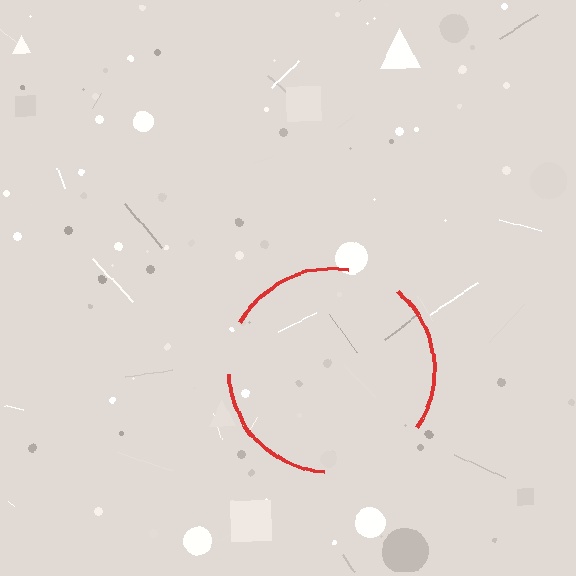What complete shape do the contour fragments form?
The contour fragments form a circle.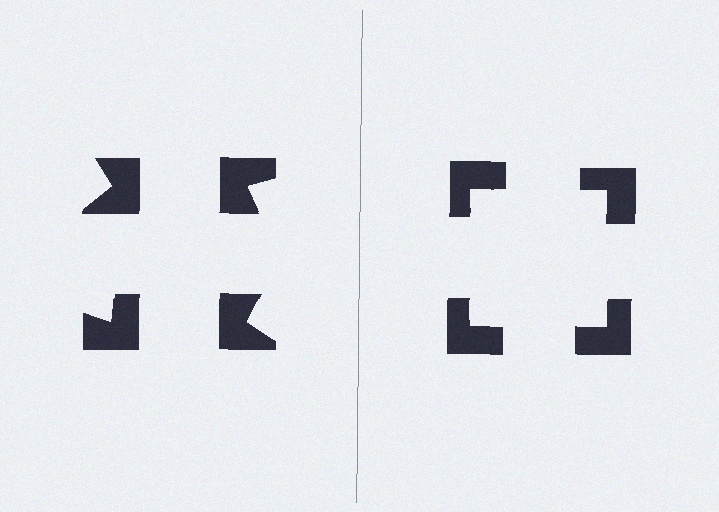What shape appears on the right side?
An illusory square.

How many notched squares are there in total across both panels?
8 — 4 on each side.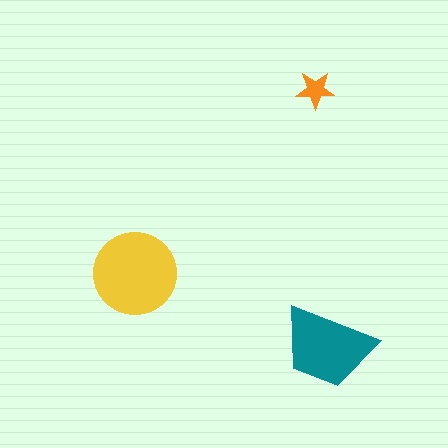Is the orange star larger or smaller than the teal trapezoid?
Smaller.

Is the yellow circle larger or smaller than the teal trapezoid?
Larger.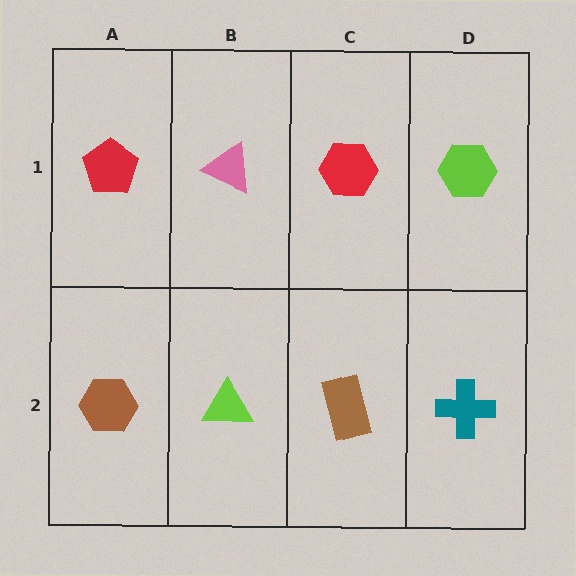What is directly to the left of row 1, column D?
A red hexagon.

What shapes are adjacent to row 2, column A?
A red pentagon (row 1, column A), a lime triangle (row 2, column B).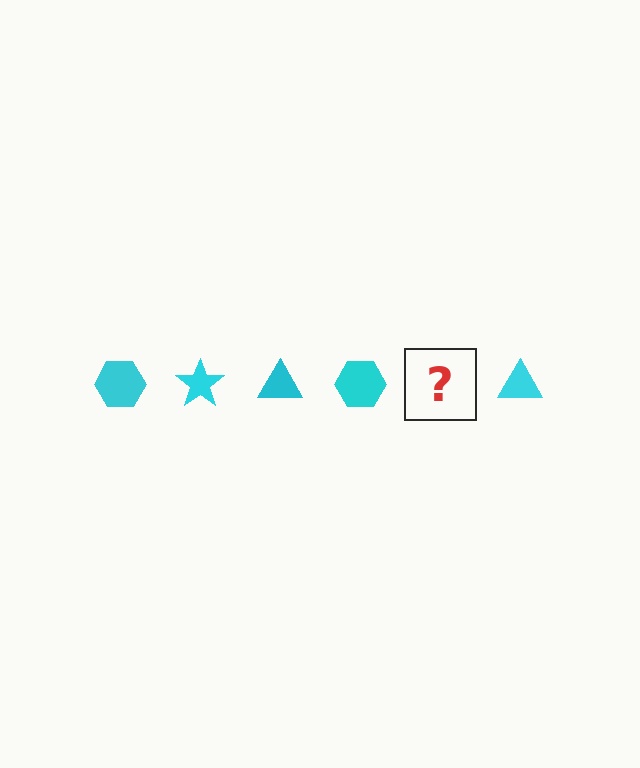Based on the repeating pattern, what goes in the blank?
The blank should be a cyan star.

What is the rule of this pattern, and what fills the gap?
The rule is that the pattern cycles through hexagon, star, triangle shapes in cyan. The gap should be filled with a cyan star.